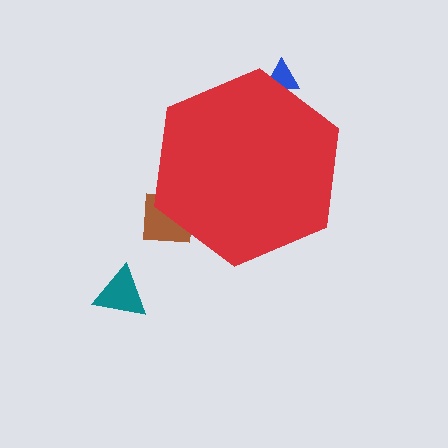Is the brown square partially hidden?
Yes, the brown square is partially hidden behind the red hexagon.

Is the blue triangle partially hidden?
Yes, the blue triangle is partially hidden behind the red hexagon.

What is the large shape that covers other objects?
A red hexagon.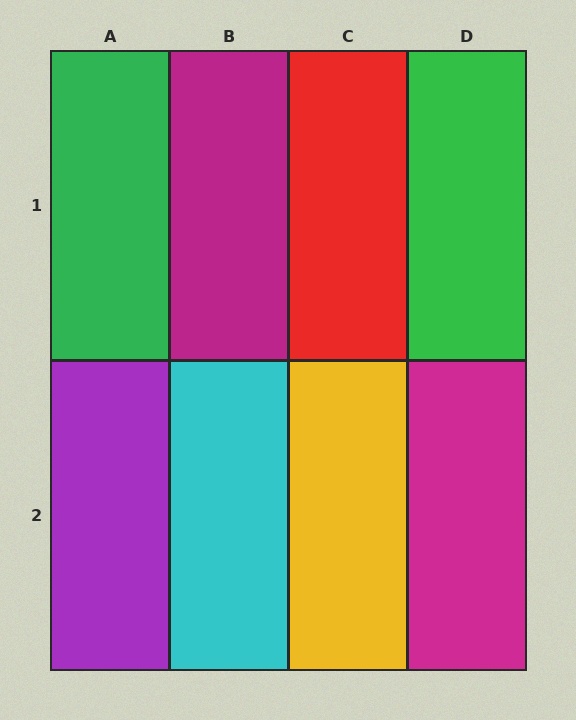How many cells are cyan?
1 cell is cyan.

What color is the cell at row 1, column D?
Green.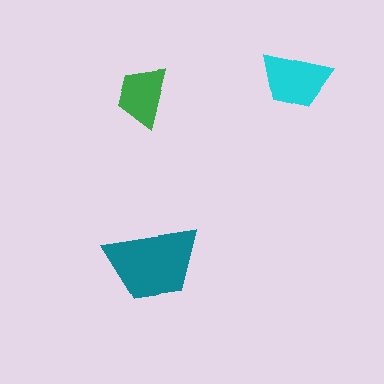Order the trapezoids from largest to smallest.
the teal one, the cyan one, the green one.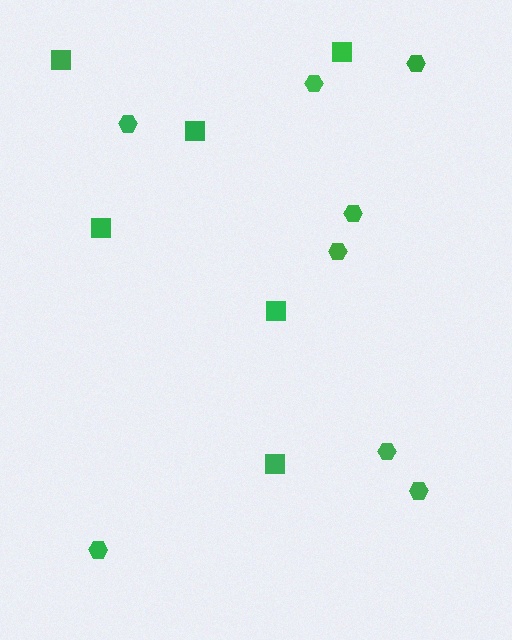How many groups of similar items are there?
There are 2 groups: one group of squares (6) and one group of hexagons (8).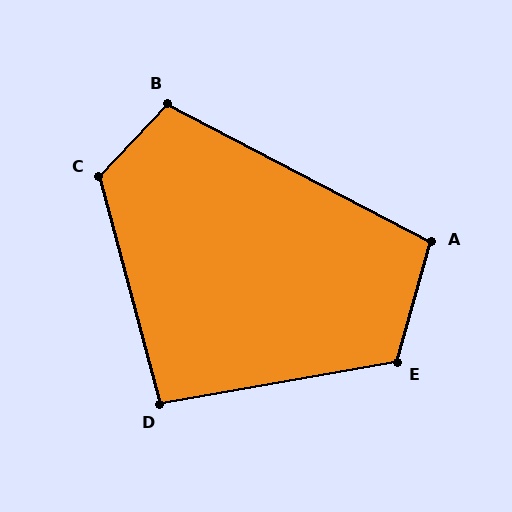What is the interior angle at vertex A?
Approximately 101 degrees (obtuse).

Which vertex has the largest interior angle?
C, at approximately 122 degrees.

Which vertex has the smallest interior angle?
D, at approximately 95 degrees.